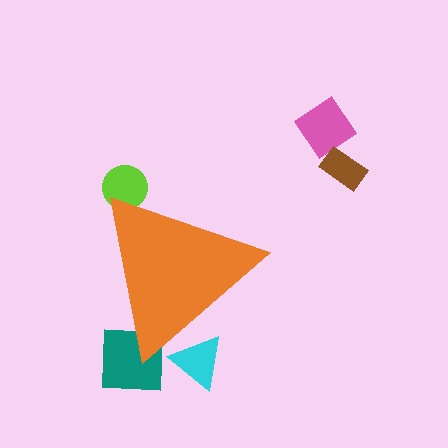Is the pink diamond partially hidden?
No, the pink diamond is fully visible.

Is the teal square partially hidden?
Yes, the teal square is partially hidden behind the orange triangle.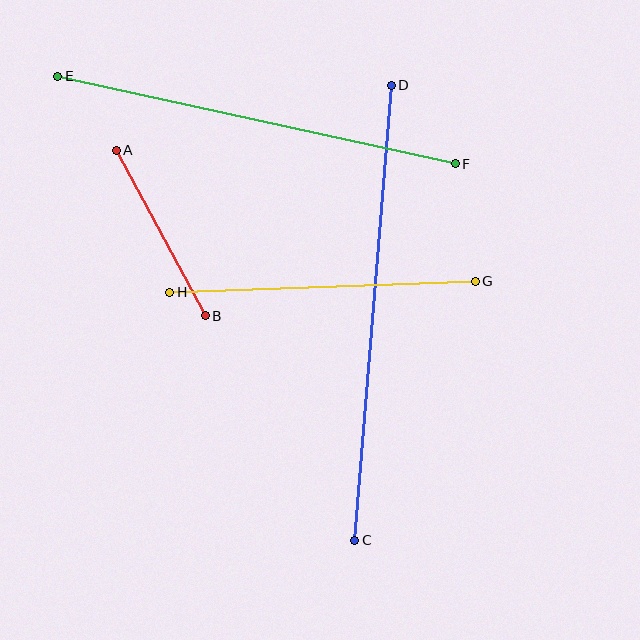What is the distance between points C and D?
The distance is approximately 456 pixels.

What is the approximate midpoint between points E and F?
The midpoint is at approximately (256, 120) pixels.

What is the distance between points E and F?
The distance is approximately 407 pixels.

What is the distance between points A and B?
The distance is approximately 188 pixels.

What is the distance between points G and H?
The distance is approximately 306 pixels.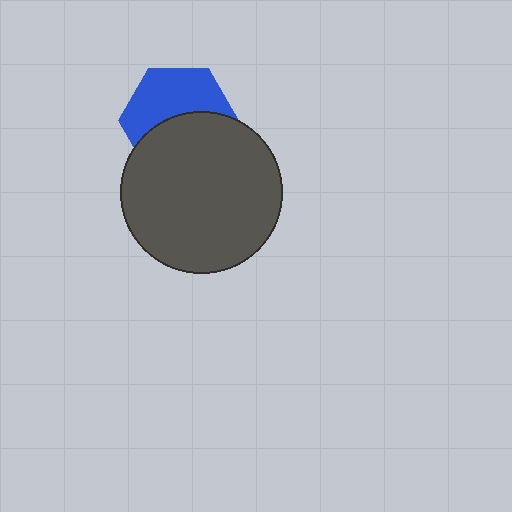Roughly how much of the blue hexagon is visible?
About half of it is visible (roughly 51%).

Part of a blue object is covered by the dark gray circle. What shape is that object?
It is a hexagon.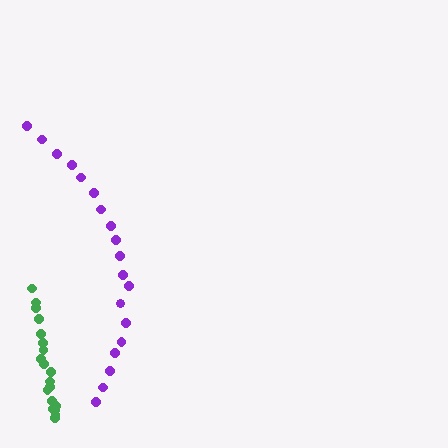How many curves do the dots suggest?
There are 2 distinct paths.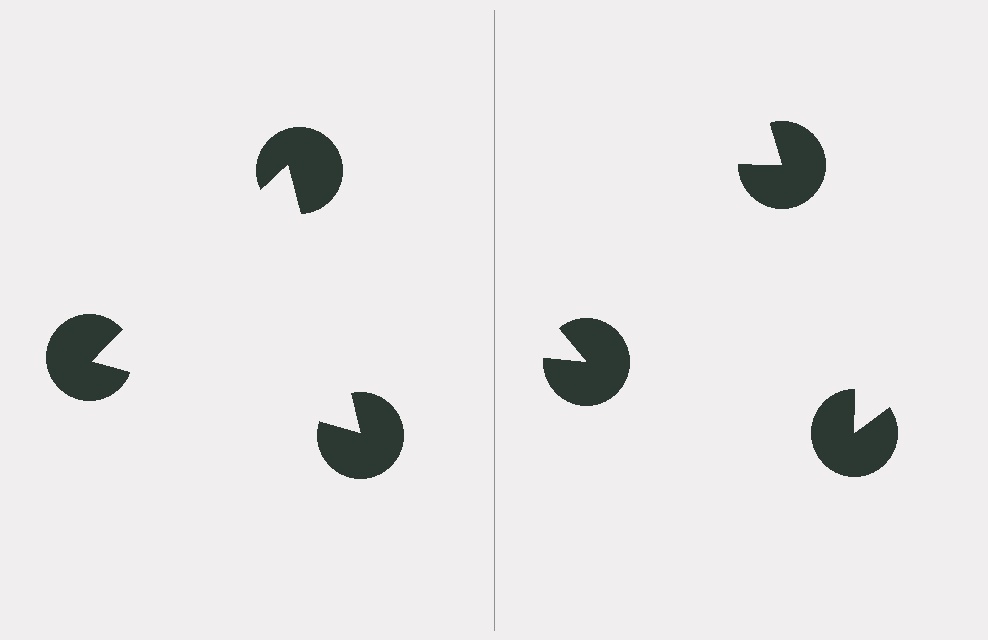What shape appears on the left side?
An illusory triangle.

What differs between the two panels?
The pac-man discs are positioned identically on both sides; only the wedge orientations differ. On the left they align to a triangle; on the right they are misaligned.